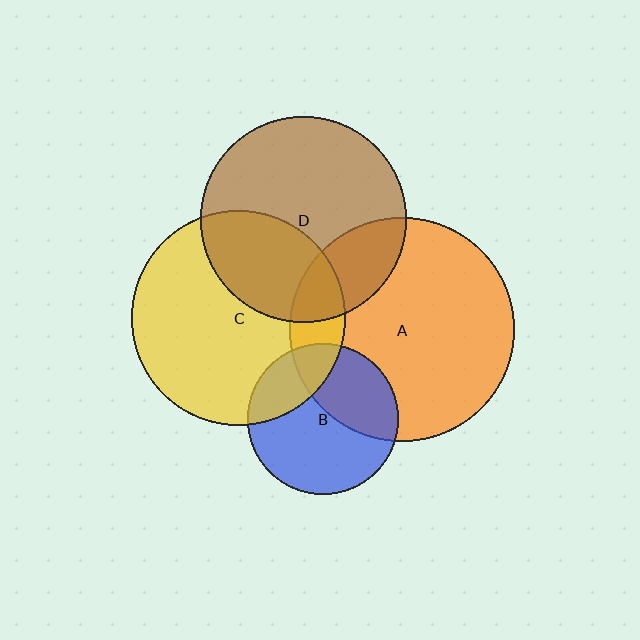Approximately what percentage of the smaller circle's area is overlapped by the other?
Approximately 35%.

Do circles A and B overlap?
Yes.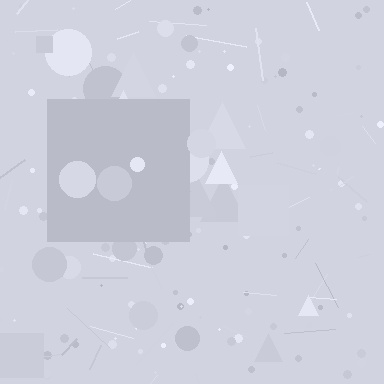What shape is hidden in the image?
A square is hidden in the image.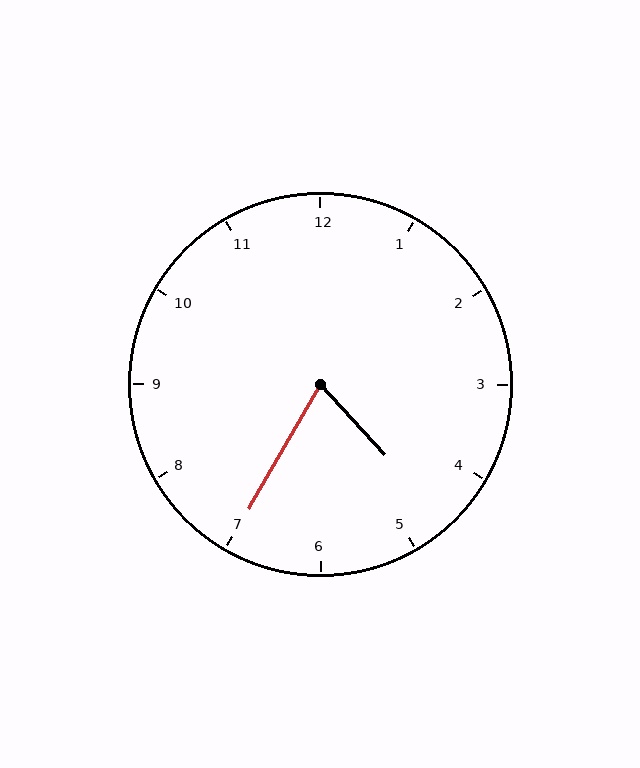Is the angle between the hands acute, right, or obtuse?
It is acute.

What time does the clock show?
4:35.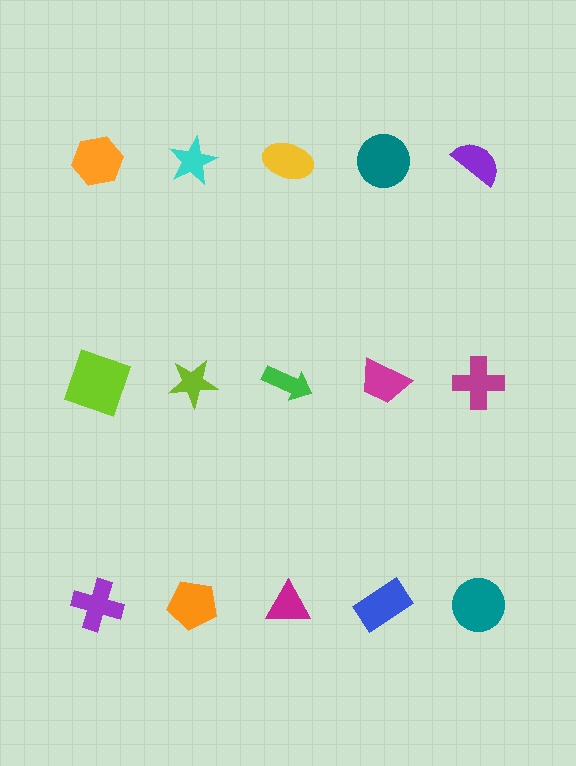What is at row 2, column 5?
A magenta cross.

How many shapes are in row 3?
5 shapes.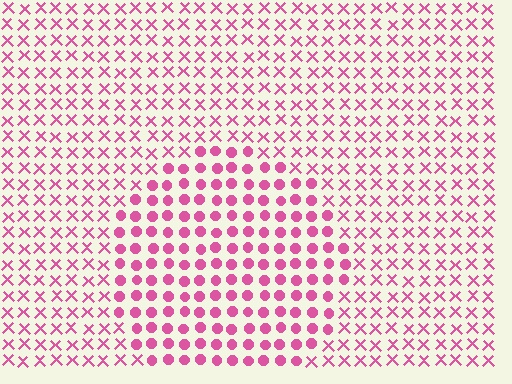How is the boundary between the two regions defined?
The boundary is defined by a change in element shape: circles inside vs. X marks outside. All elements share the same color and spacing.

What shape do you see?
I see a circle.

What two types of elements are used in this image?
The image uses circles inside the circle region and X marks outside it.